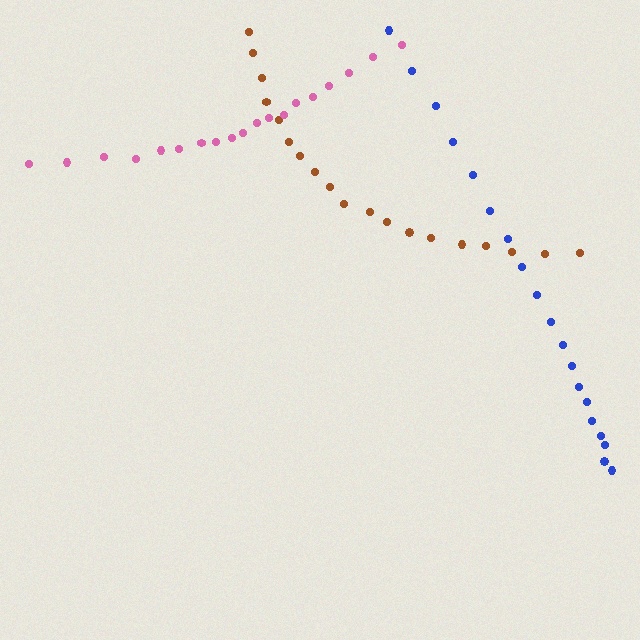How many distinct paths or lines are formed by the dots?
There are 3 distinct paths.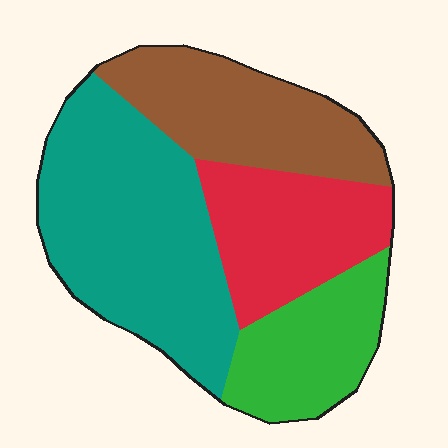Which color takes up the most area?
Teal, at roughly 40%.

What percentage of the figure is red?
Red takes up about one fifth (1/5) of the figure.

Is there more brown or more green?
Brown.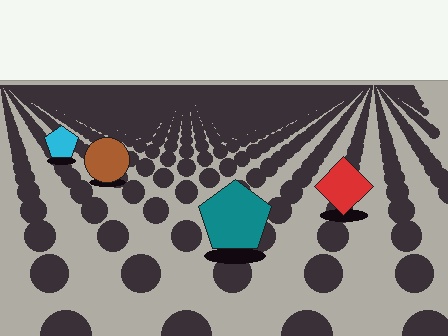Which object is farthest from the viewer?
The cyan pentagon is farthest from the viewer. It appears smaller and the ground texture around it is denser.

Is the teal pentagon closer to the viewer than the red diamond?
Yes. The teal pentagon is closer — you can tell from the texture gradient: the ground texture is coarser near it.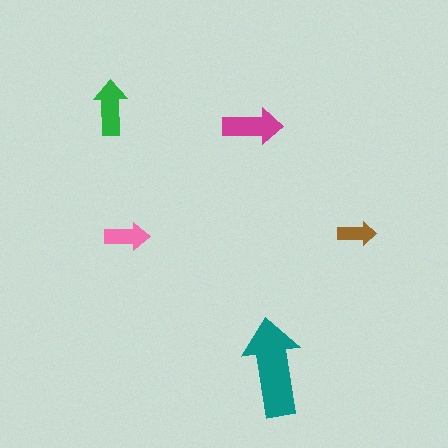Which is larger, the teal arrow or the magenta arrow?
The teal one.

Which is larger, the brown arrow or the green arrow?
The green one.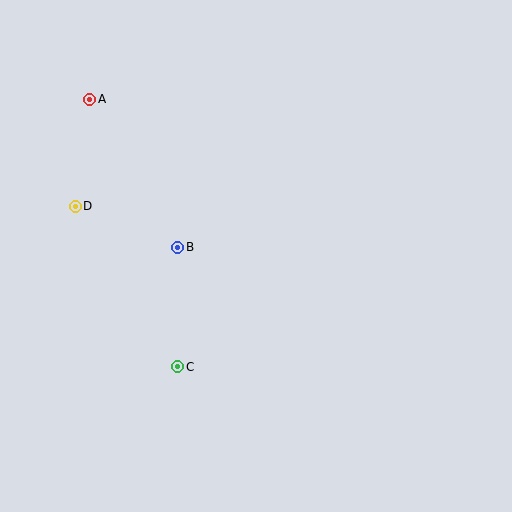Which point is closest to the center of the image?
Point B at (178, 247) is closest to the center.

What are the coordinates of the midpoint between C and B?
The midpoint between C and B is at (178, 307).